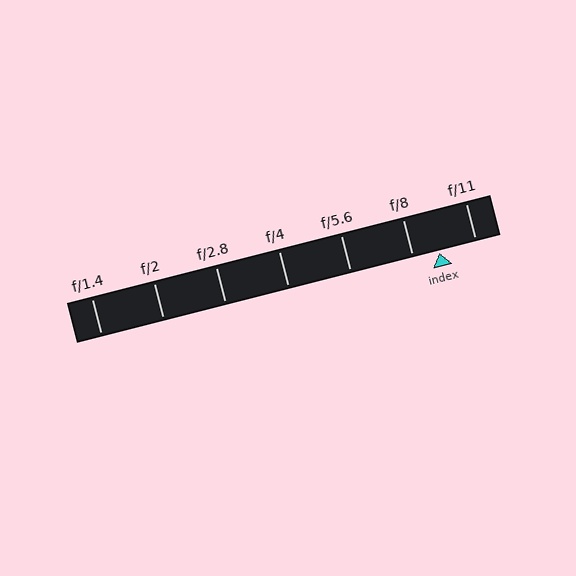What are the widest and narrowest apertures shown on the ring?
The widest aperture shown is f/1.4 and the narrowest is f/11.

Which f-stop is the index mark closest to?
The index mark is closest to f/8.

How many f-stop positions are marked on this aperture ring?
There are 7 f-stop positions marked.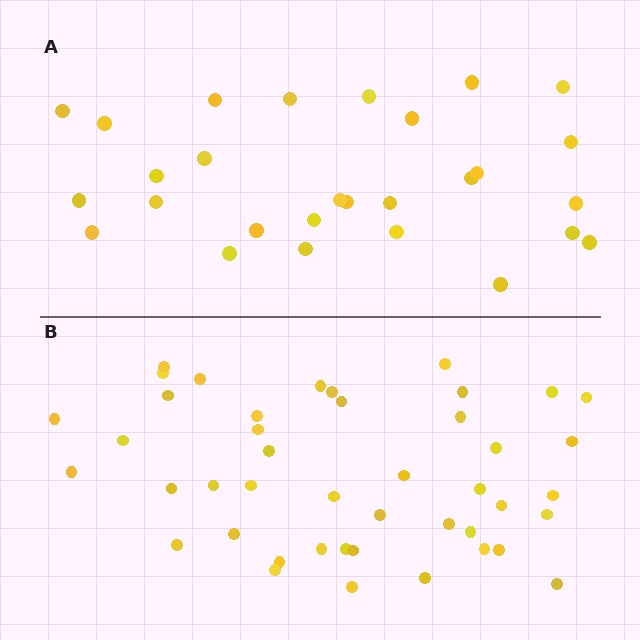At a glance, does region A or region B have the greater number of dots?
Region B (the bottom region) has more dots.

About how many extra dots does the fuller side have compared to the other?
Region B has approximately 15 more dots than region A.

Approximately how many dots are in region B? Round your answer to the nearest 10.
About 40 dots. (The exact count is 44, which rounds to 40.)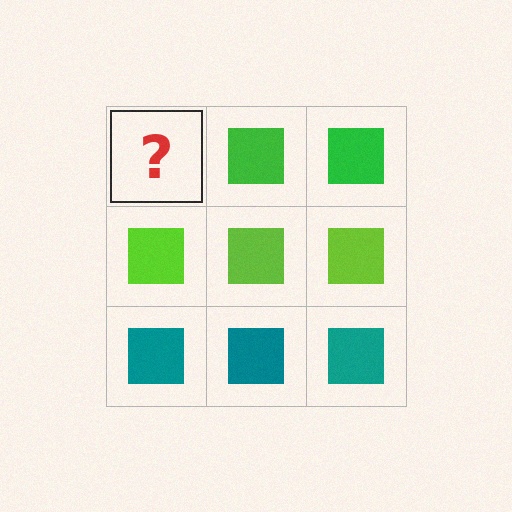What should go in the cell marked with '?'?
The missing cell should contain a green square.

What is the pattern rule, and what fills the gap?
The rule is that each row has a consistent color. The gap should be filled with a green square.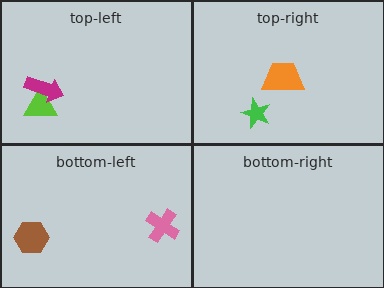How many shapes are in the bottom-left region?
2.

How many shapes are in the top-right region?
2.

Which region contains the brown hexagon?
The bottom-left region.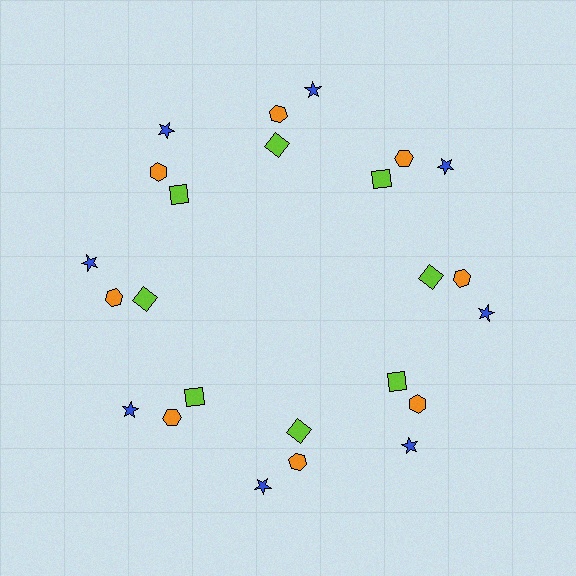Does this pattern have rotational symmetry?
Yes, this pattern has 8-fold rotational symmetry. It looks the same after rotating 45 degrees around the center.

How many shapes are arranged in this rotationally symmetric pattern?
There are 24 shapes, arranged in 8 groups of 3.